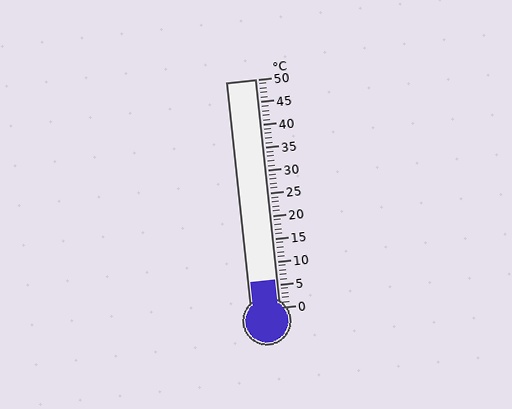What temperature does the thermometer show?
The thermometer shows approximately 6°C.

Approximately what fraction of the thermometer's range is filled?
The thermometer is filled to approximately 10% of its range.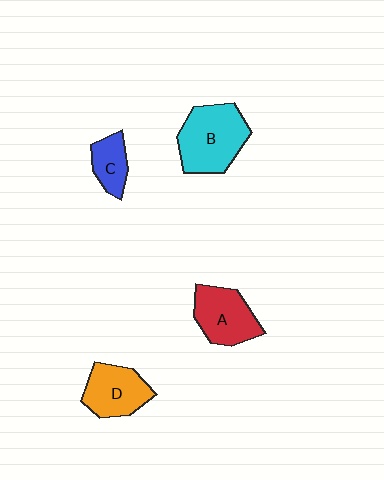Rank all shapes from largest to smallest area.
From largest to smallest: B (cyan), A (red), D (orange), C (blue).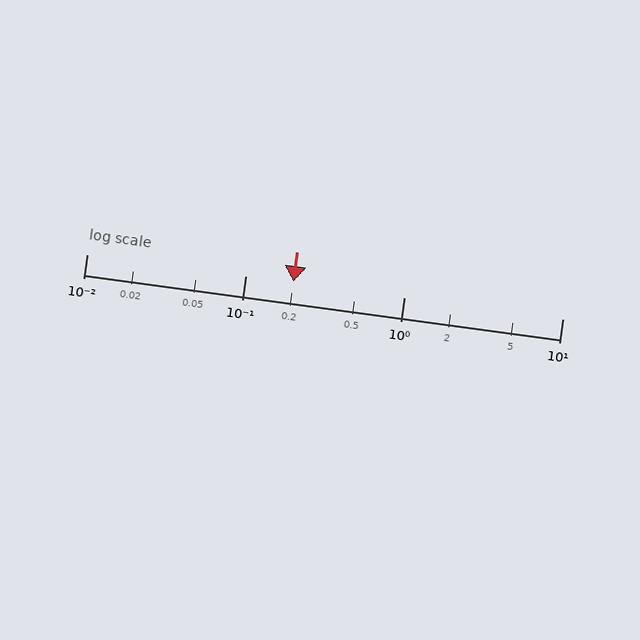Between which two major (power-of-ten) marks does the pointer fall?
The pointer is between 0.1 and 1.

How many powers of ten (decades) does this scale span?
The scale spans 3 decades, from 0.01 to 10.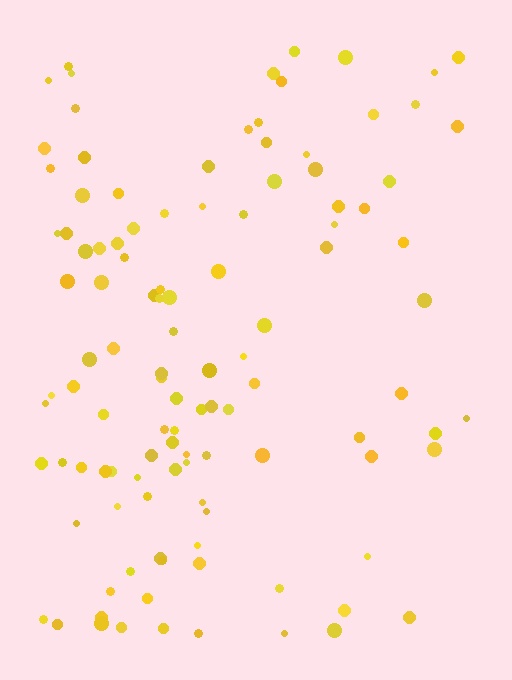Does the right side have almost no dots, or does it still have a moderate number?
Still a moderate number, just noticeably fewer than the left.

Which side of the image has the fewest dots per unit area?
The right.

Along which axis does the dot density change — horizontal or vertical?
Horizontal.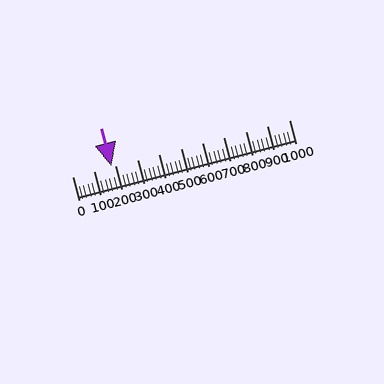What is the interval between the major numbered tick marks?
The major tick marks are spaced 100 units apart.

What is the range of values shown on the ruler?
The ruler shows values from 0 to 1000.